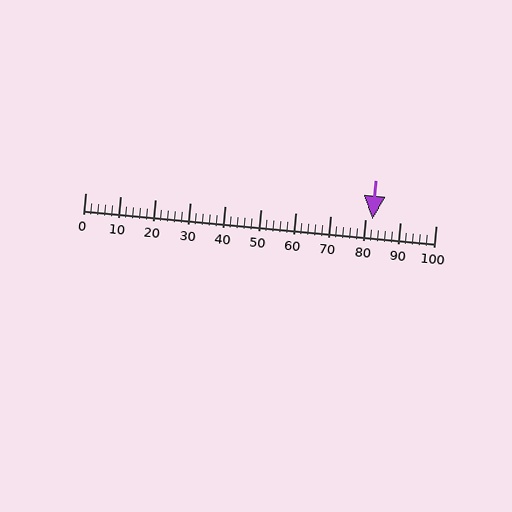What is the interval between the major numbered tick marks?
The major tick marks are spaced 10 units apart.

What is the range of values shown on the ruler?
The ruler shows values from 0 to 100.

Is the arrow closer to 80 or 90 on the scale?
The arrow is closer to 80.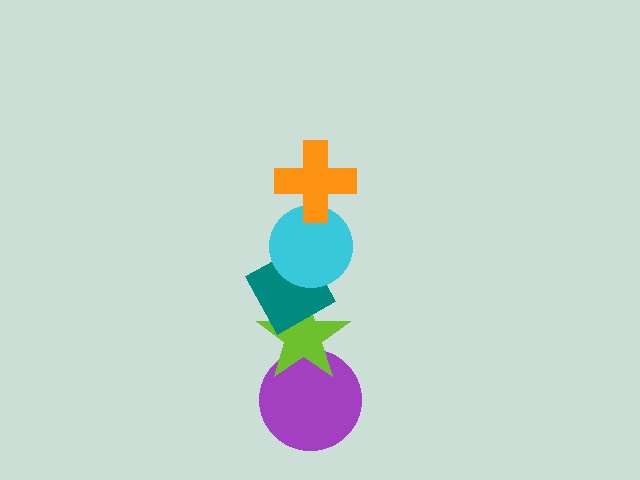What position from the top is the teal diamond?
The teal diamond is 3rd from the top.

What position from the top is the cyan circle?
The cyan circle is 2nd from the top.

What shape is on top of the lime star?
The teal diamond is on top of the lime star.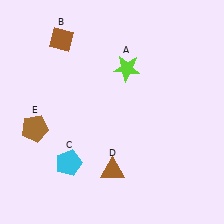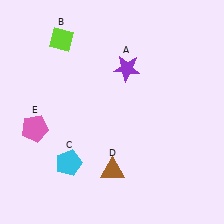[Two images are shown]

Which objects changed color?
A changed from lime to purple. B changed from brown to lime. E changed from brown to pink.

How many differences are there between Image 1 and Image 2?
There are 3 differences between the two images.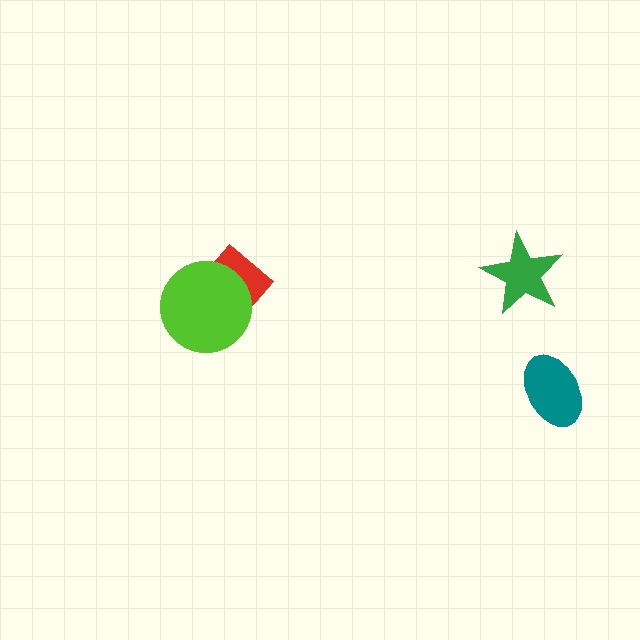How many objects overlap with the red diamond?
1 object overlaps with the red diamond.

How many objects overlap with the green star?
0 objects overlap with the green star.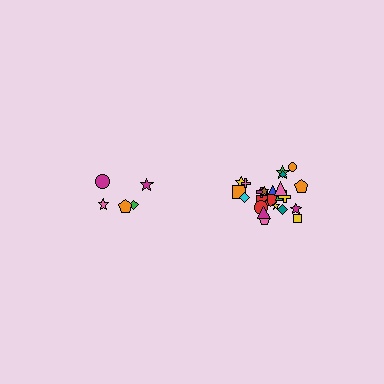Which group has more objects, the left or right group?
The right group.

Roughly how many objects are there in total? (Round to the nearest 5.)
Roughly 30 objects in total.